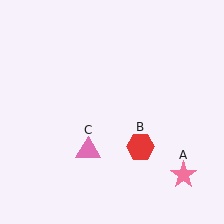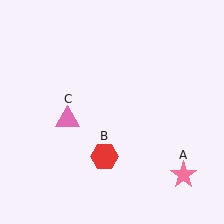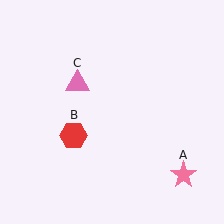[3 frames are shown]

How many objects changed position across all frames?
2 objects changed position: red hexagon (object B), pink triangle (object C).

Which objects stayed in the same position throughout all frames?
Pink star (object A) remained stationary.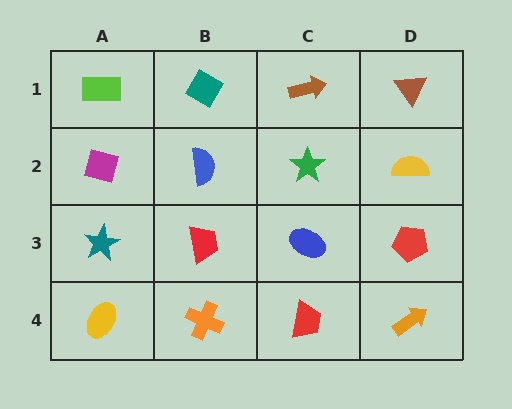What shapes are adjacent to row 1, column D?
A yellow semicircle (row 2, column D), a brown arrow (row 1, column C).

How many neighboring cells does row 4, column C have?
3.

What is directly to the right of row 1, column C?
A brown triangle.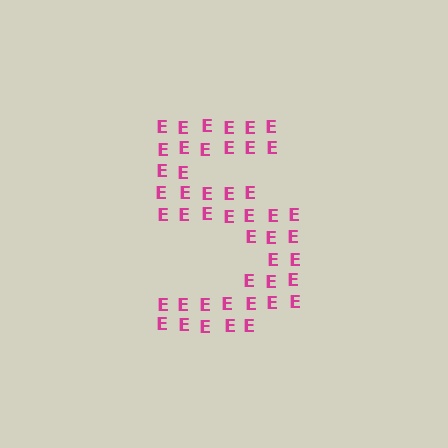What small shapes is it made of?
It is made of small letter E's.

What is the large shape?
The large shape is the digit 5.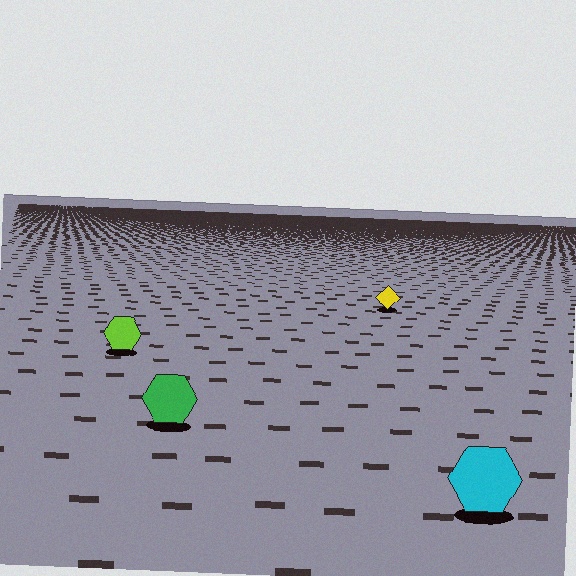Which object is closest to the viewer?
The cyan hexagon is closest. The texture marks near it are larger and more spread out.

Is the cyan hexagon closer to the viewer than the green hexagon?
Yes. The cyan hexagon is closer — you can tell from the texture gradient: the ground texture is coarser near it.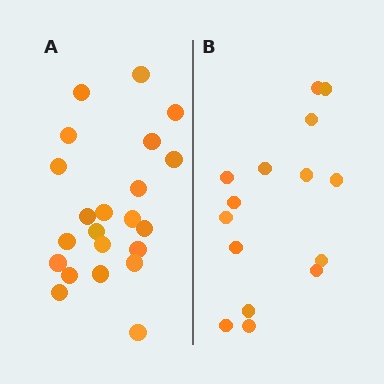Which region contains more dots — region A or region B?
Region A (the left region) has more dots.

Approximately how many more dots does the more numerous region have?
Region A has roughly 8 or so more dots than region B.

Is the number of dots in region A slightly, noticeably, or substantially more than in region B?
Region A has substantially more. The ratio is roughly 1.5 to 1.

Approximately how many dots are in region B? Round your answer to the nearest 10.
About 20 dots. (The exact count is 15, which rounds to 20.)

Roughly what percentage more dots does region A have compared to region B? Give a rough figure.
About 45% more.